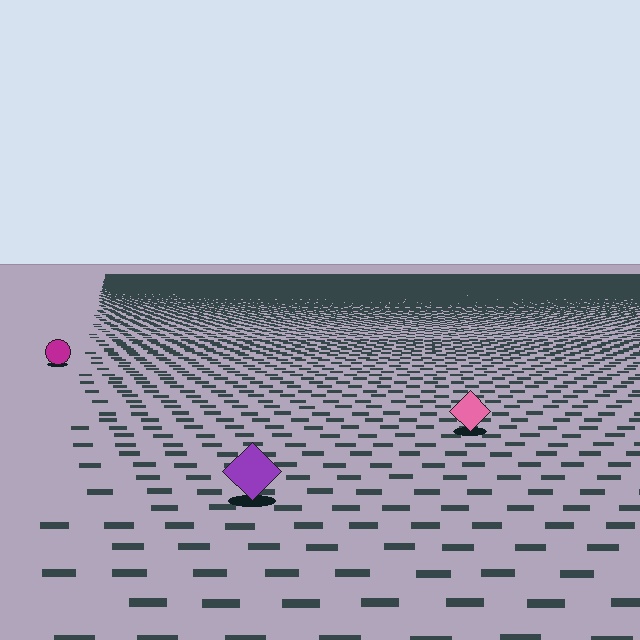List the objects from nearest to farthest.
From nearest to farthest: the purple diamond, the pink diamond, the magenta circle.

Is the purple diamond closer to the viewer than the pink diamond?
Yes. The purple diamond is closer — you can tell from the texture gradient: the ground texture is coarser near it.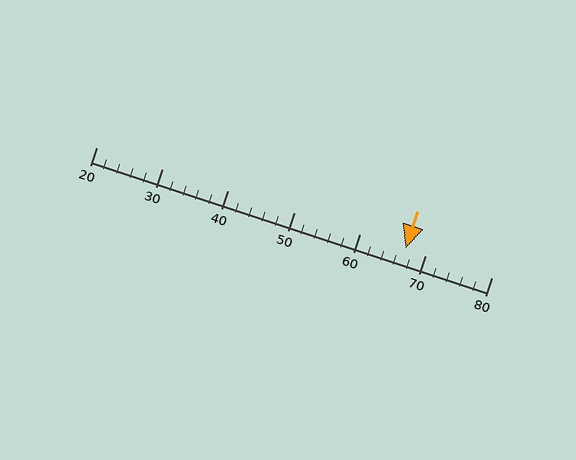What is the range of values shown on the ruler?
The ruler shows values from 20 to 80.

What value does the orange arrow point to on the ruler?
The orange arrow points to approximately 67.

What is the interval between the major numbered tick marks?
The major tick marks are spaced 10 units apart.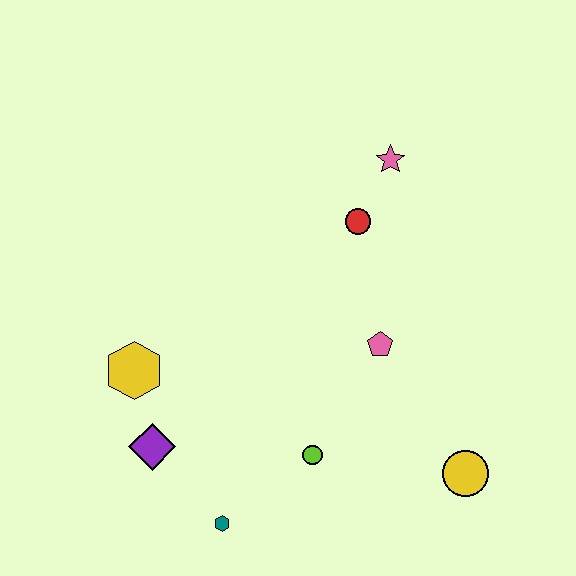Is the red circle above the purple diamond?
Yes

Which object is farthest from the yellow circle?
The yellow hexagon is farthest from the yellow circle.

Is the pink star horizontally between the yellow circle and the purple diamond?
Yes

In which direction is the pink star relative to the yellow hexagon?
The pink star is to the right of the yellow hexagon.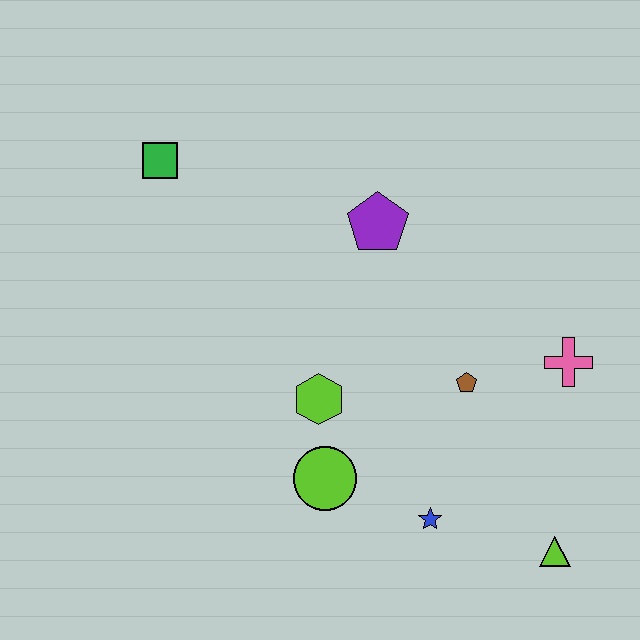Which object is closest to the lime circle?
The lime hexagon is closest to the lime circle.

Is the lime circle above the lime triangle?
Yes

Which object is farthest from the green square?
The lime triangle is farthest from the green square.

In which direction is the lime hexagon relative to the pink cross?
The lime hexagon is to the left of the pink cross.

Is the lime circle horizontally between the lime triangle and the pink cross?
No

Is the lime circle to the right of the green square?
Yes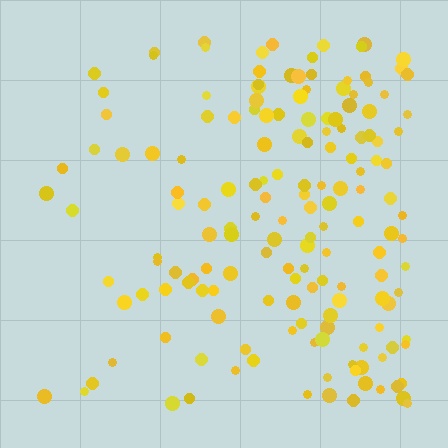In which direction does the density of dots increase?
From left to right, with the right side densest.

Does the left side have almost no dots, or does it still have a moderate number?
Still a moderate number, just noticeably fewer than the right.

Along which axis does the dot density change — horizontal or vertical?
Horizontal.